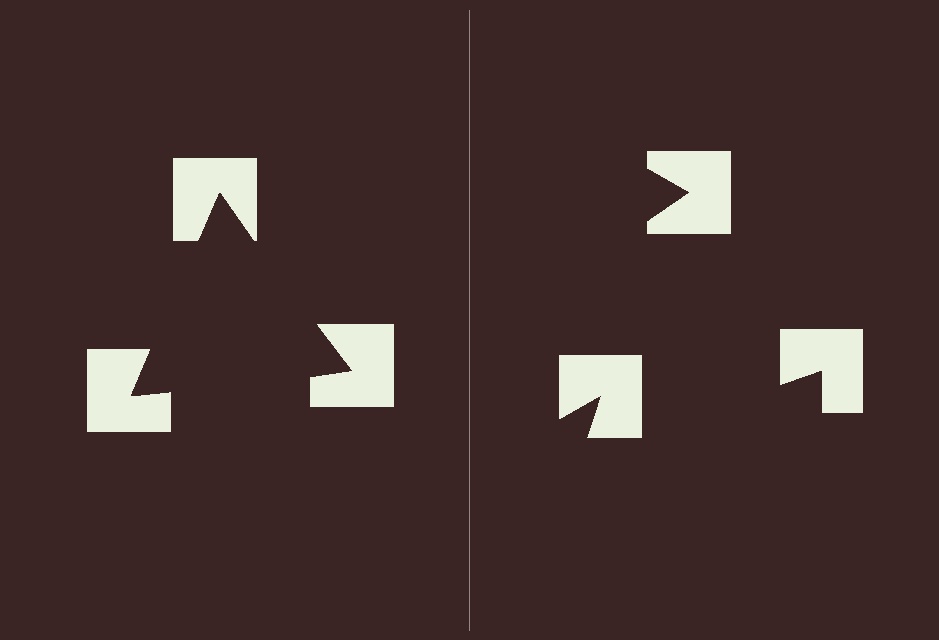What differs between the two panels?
The notched squares are positioned identically on both sides; only the wedge orientations differ. On the left they align to a triangle; on the right they are misaligned.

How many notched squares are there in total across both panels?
6 — 3 on each side.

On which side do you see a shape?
An illusory triangle appears on the left side. On the right side the wedge cuts are rotated, so no coherent shape forms.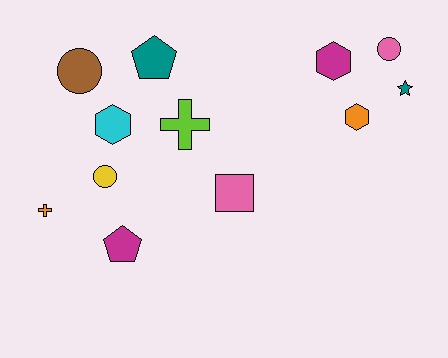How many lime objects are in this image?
There is 1 lime object.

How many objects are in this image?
There are 12 objects.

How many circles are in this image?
There are 3 circles.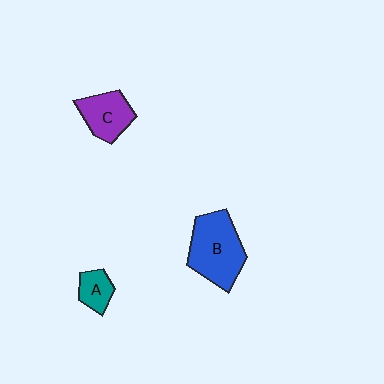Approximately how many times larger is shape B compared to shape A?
Approximately 2.7 times.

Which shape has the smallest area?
Shape A (teal).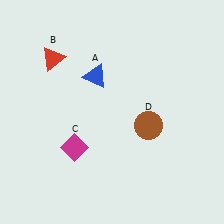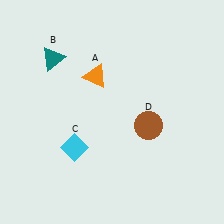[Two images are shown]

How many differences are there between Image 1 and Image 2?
There are 3 differences between the two images.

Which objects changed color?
A changed from blue to orange. B changed from red to teal. C changed from magenta to cyan.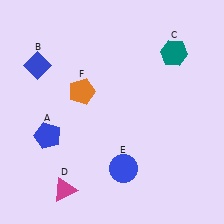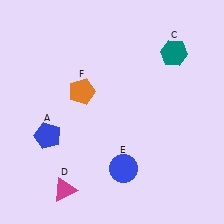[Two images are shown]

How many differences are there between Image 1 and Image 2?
There is 1 difference between the two images.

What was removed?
The blue diamond (B) was removed in Image 2.